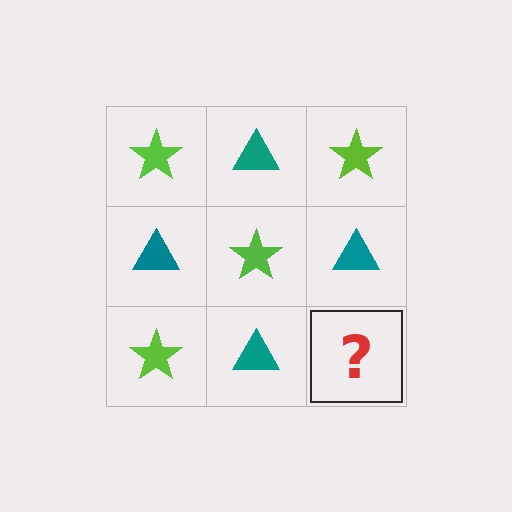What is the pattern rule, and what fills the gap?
The rule is that it alternates lime star and teal triangle in a checkerboard pattern. The gap should be filled with a lime star.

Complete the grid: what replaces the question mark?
The question mark should be replaced with a lime star.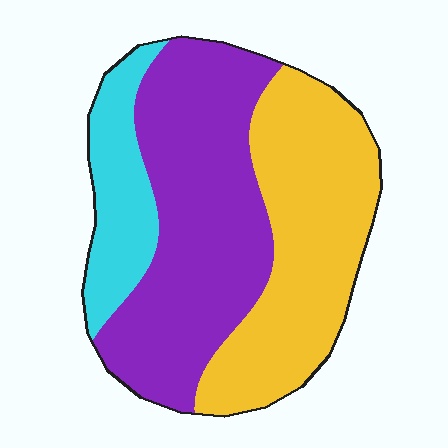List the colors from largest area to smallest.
From largest to smallest: purple, yellow, cyan.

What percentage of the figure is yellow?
Yellow covers around 40% of the figure.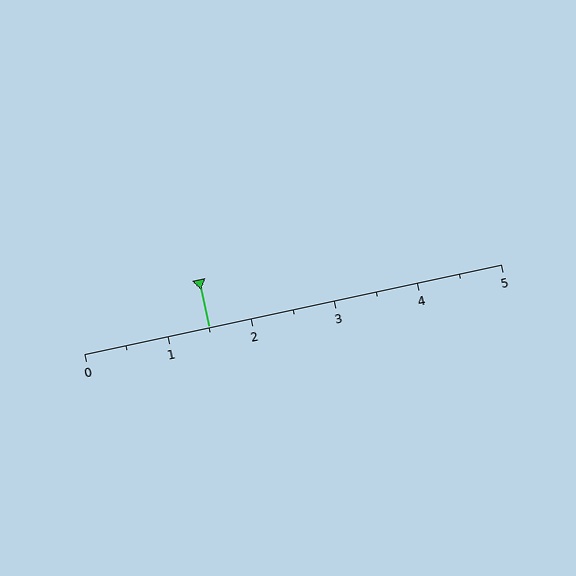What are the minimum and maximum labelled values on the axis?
The axis runs from 0 to 5.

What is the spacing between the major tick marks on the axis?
The major ticks are spaced 1 apart.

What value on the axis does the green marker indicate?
The marker indicates approximately 1.5.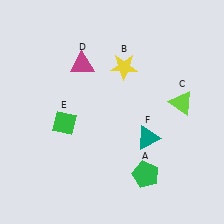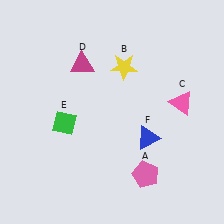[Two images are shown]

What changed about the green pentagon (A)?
In Image 1, A is green. In Image 2, it changed to pink.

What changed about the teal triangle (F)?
In Image 1, F is teal. In Image 2, it changed to blue.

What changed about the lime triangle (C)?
In Image 1, C is lime. In Image 2, it changed to pink.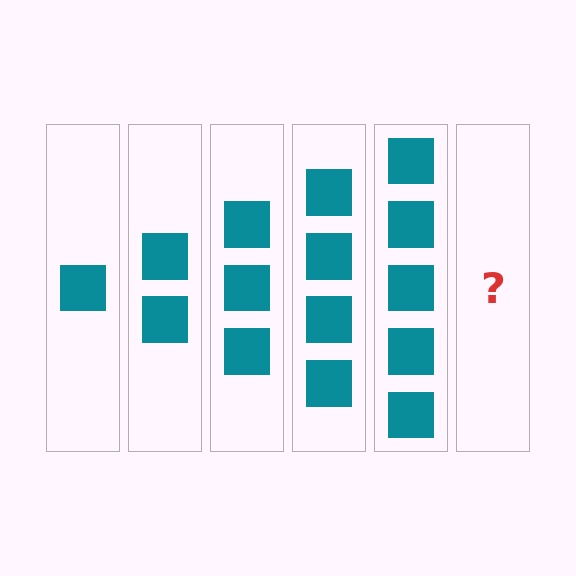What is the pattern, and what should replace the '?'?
The pattern is that each step adds one more square. The '?' should be 6 squares.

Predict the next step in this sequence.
The next step is 6 squares.